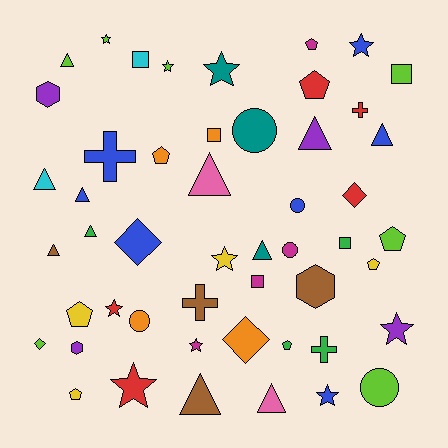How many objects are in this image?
There are 50 objects.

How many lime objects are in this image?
There are 7 lime objects.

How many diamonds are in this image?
There are 4 diamonds.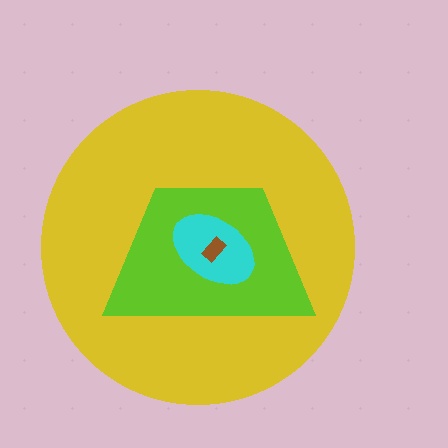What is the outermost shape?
The yellow circle.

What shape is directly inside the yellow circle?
The lime trapezoid.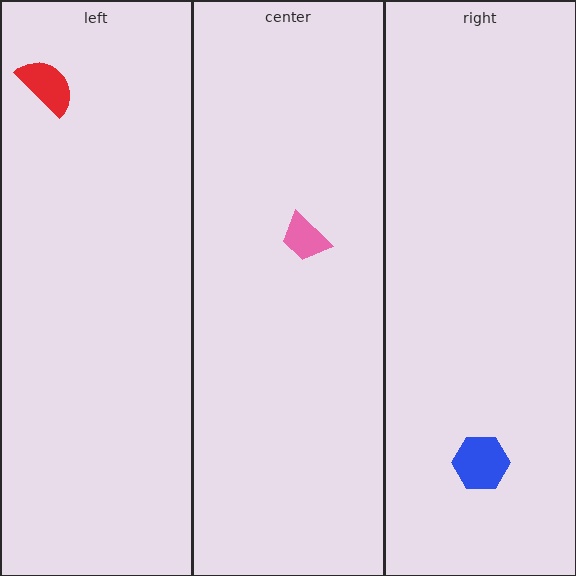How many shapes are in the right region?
1.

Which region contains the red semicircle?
The left region.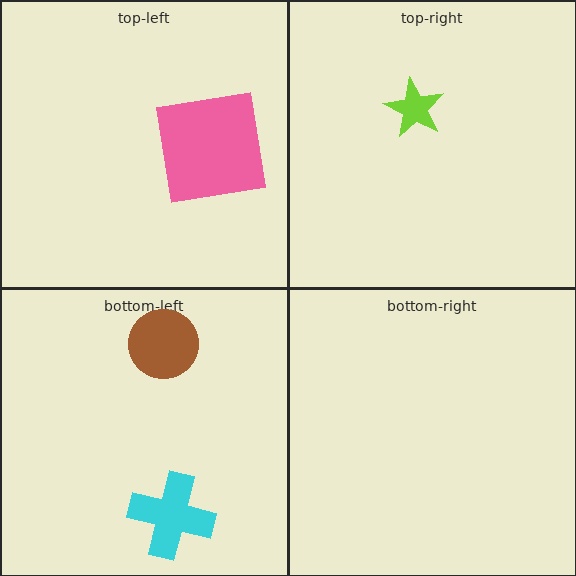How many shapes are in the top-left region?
1.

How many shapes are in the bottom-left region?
2.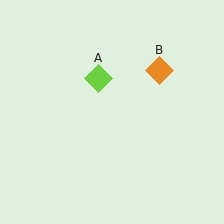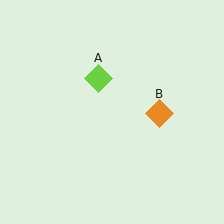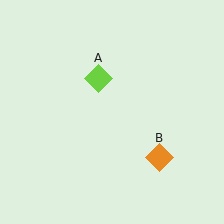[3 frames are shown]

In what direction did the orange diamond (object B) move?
The orange diamond (object B) moved down.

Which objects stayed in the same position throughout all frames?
Lime diamond (object A) remained stationary.